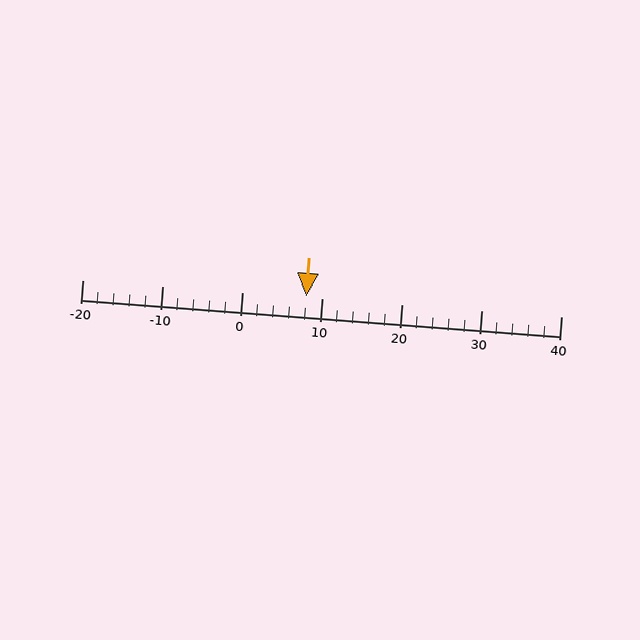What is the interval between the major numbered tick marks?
The major tick marks are spaced 10 units apart.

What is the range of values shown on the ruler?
The ruler shows values from -20 to 40.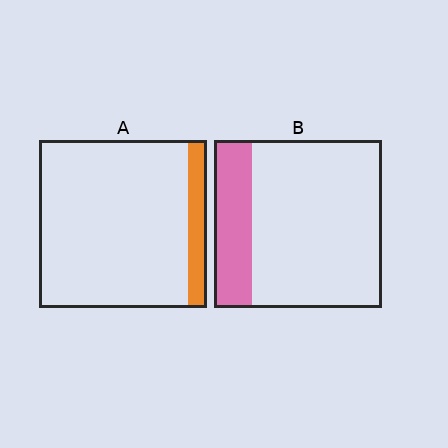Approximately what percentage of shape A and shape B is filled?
A is approximately 10% and B is approximately 25%.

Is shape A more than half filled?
No.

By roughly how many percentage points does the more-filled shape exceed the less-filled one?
By roughly 10 percentage points (B over A).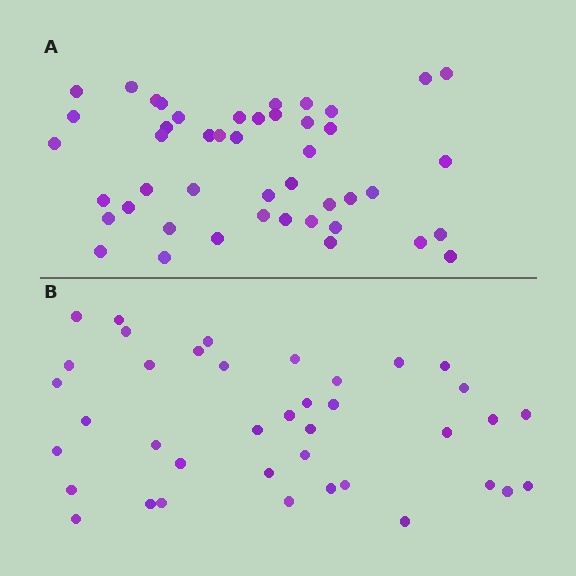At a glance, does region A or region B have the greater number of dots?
Region A (the top region) has more dots.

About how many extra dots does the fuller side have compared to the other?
Region A has roughly 8 or so more dots than region B.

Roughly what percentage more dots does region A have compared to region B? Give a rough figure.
About 20% more.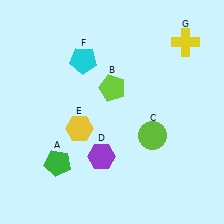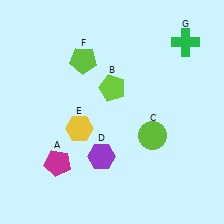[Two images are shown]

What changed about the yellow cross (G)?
In Image 1, G is yellow. In Image 2, it changed to green.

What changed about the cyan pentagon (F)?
In Image 1, F is cyan. In Image 2, it changed to lime.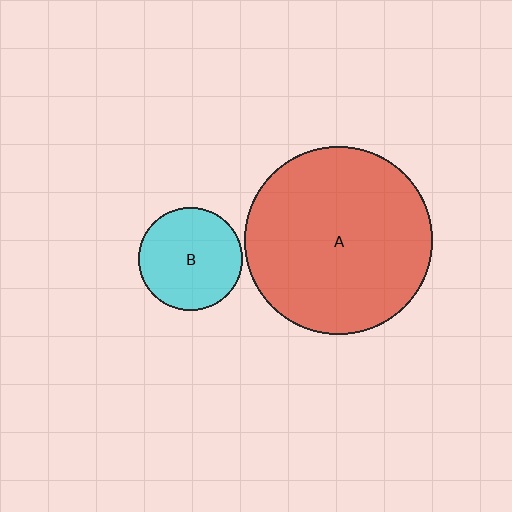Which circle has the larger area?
Circle A (red).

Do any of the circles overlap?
No, none of the circles overlap.